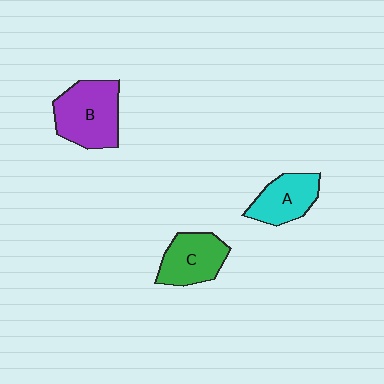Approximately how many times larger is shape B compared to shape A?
Approximately 1.4 times.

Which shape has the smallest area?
Shape A (cyan).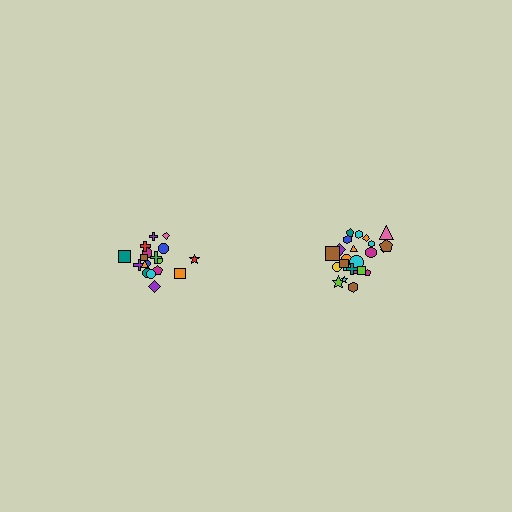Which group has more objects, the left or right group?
The right group.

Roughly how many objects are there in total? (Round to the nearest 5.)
Roughly 45 objects in total.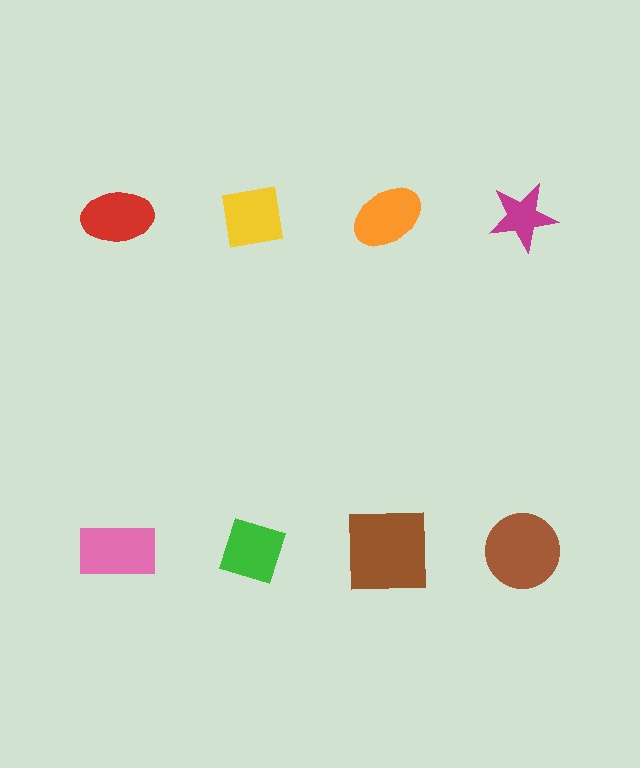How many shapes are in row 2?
4 shapes.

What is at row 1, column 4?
A magenta star.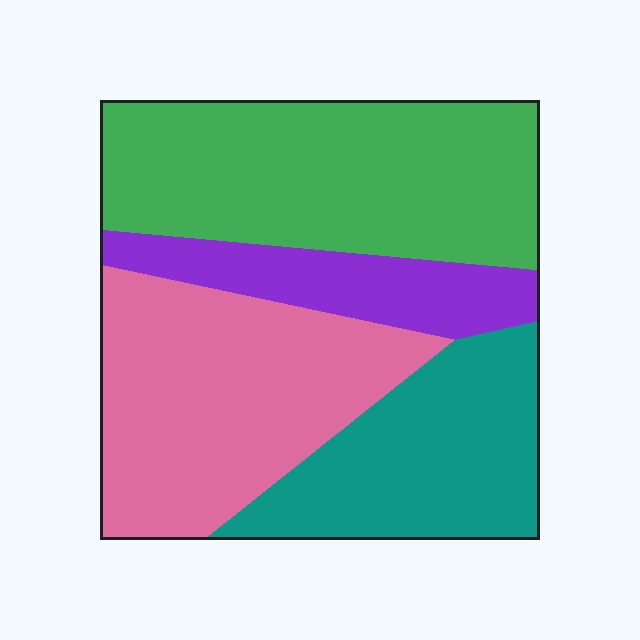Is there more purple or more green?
Green.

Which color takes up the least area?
Purple, at roughly 15%.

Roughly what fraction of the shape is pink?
Pink covers 31% of the shape.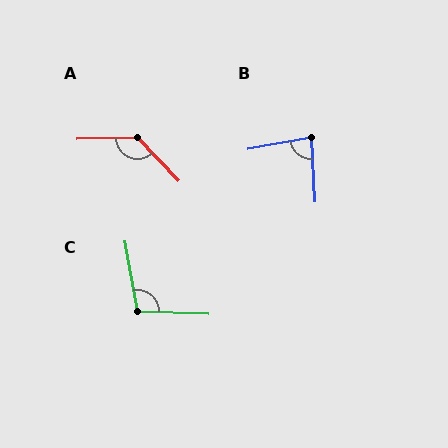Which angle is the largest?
A, at approximately 132 degrees.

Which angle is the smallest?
B, at approximately 82 degrees.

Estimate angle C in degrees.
Approximately 102 degrees.